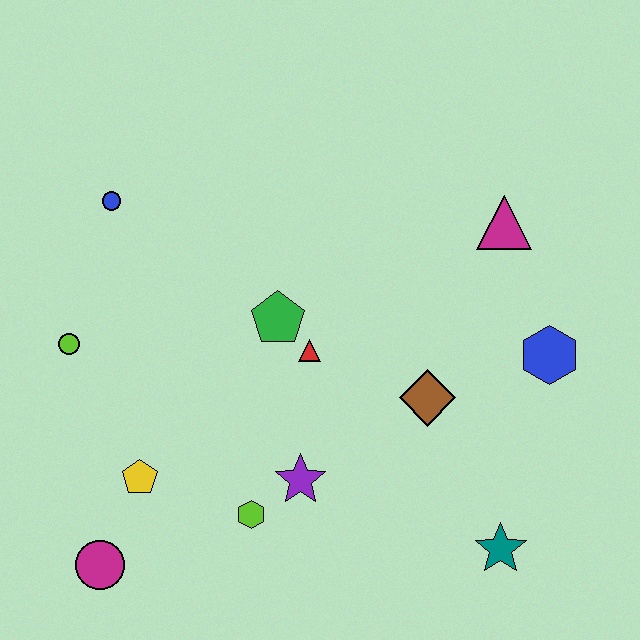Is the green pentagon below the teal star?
No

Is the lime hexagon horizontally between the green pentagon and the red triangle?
No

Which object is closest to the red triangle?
The green pentagon is closest to the red triangle.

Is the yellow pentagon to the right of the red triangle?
No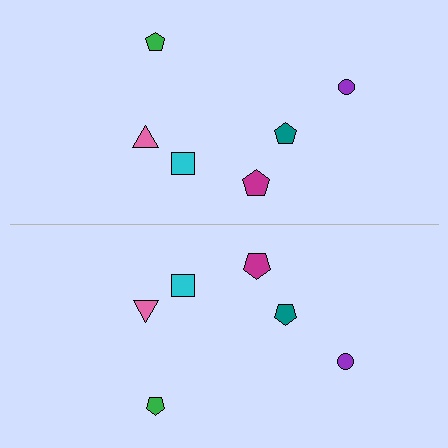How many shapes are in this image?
There are 12 shapes in this image.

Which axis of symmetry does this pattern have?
The pattern has a horizontal axis of symmetry running through the center of the image.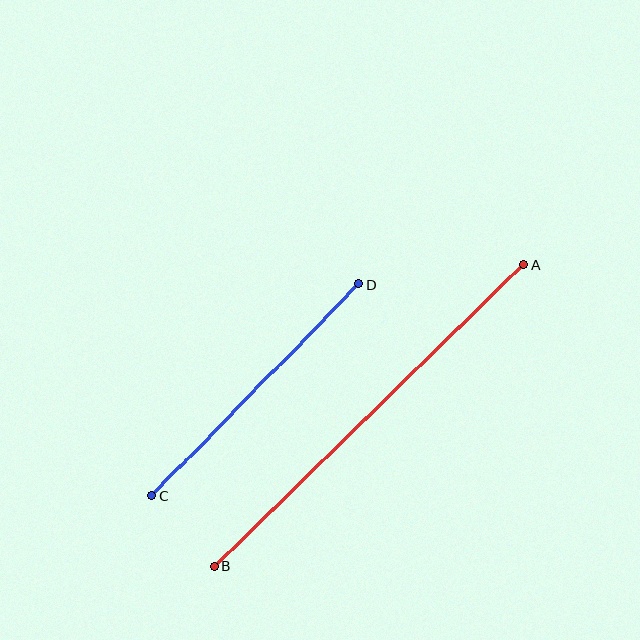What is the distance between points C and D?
The distance is approximately 296 pixels.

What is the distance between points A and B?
The distance is approximately 431 pixels.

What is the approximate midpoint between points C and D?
The midpoint is at approximately (255, 390) pixels.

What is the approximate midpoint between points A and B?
The midpoint is at approximately (369, 415) pixels.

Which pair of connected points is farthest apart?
Points A and B are farthest apart.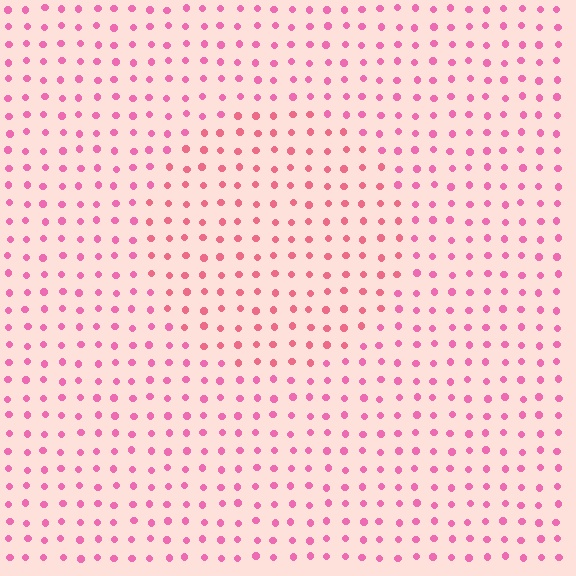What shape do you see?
I see a circle.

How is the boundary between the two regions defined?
The boundary is defined purely by a slight shift in hue (about 20 degrees). Spacing, size, and orientation are identical on both sides.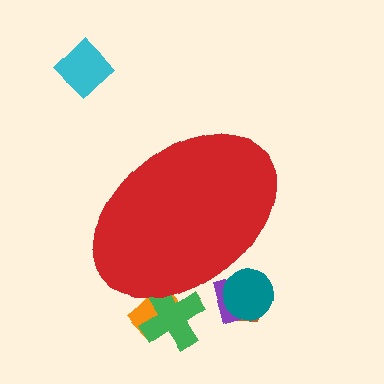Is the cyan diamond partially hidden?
No, the cyan diamond is fully visible.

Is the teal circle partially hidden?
Yes, the teal circle is partially hidden behind the red ellipse.